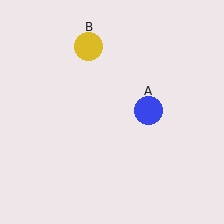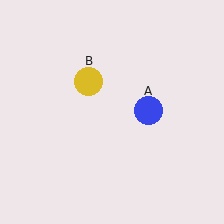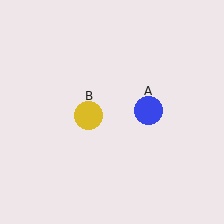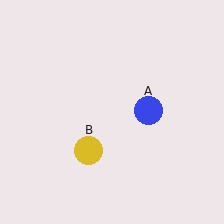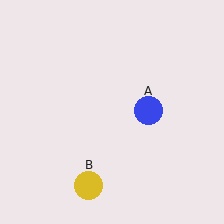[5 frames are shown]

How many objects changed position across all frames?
1 object changed position: yellow circle (object B).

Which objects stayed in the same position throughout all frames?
Blue circle (object A) remained stationary.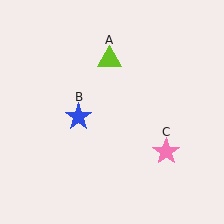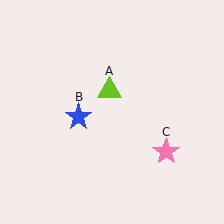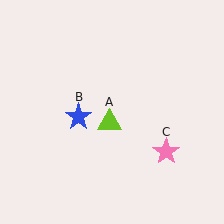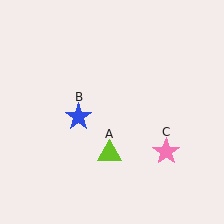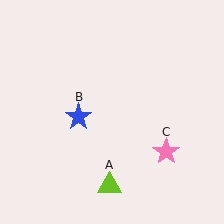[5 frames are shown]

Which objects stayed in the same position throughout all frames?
Blue star (object B) and pink star (object C) remained stationary.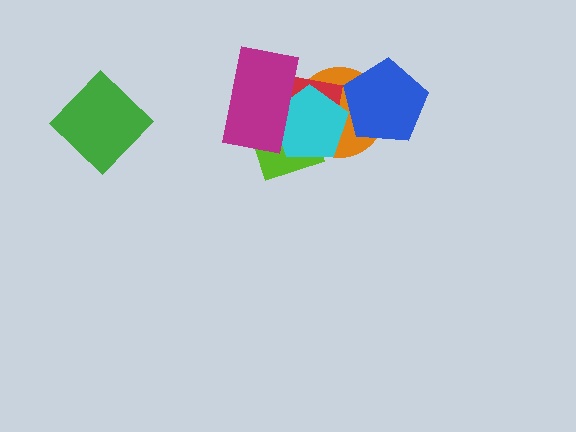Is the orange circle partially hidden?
Yes, it is partially covered by another shape.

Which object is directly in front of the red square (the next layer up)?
The lime diamond is directly in front of the red square.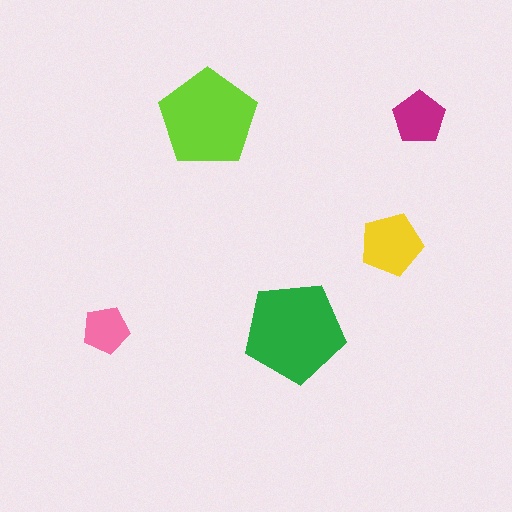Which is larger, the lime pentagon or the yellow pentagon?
The lime one.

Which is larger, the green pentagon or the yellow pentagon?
The green one.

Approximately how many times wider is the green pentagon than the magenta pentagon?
About 2 times wider.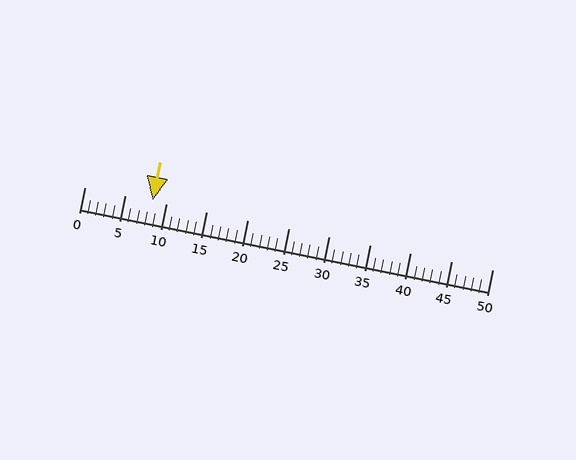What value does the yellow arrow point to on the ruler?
The yellow arrow points to approximately 8.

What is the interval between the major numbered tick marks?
The major tick marks are spaced 5 units apart.